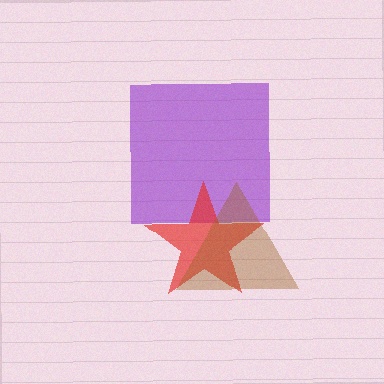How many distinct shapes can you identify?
There are 3 distinct shapes: a purple square, a red star, a brown triangle.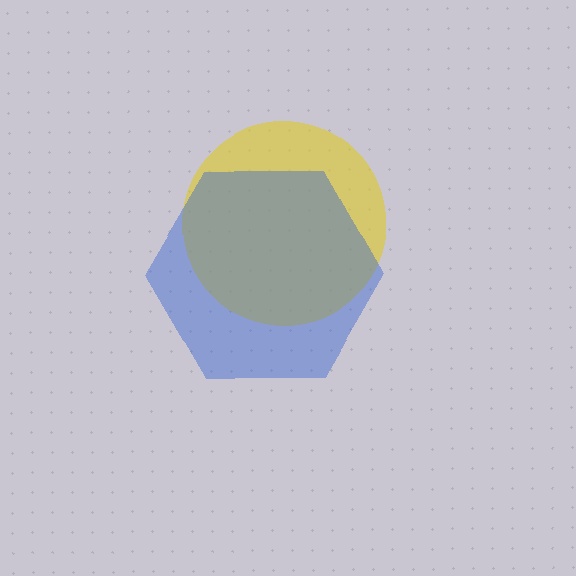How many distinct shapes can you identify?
There are 2 distinct shapes: a yellow circle, a blue hexagon.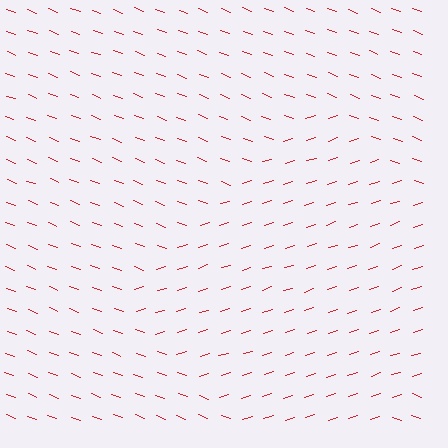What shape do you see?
I see a diamond.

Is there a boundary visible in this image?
Yes, there is a texture boundary formed by a change in line orientation.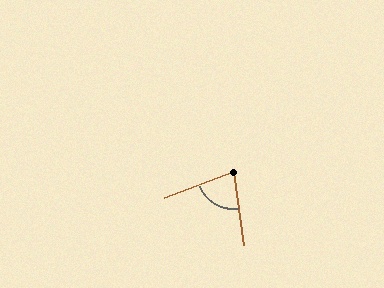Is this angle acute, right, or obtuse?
It is acute.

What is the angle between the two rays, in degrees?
Approximately 77 degrees.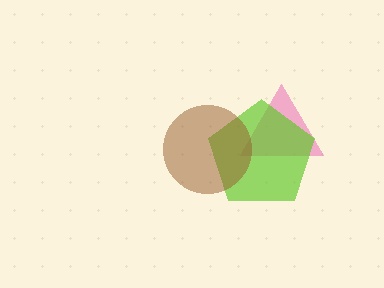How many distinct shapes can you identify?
There are 3 distinct shapes: a pink triangle, a lime pentagon, a brown circle.